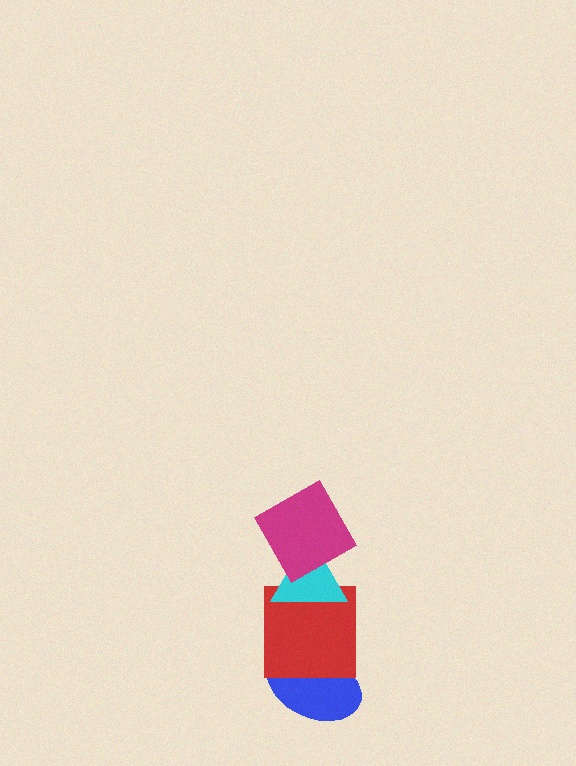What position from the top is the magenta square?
The magenta square is 1st from the top.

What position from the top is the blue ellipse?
The blue ellipse is 4th from the top.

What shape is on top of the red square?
The cyan triangle is on top of the red square.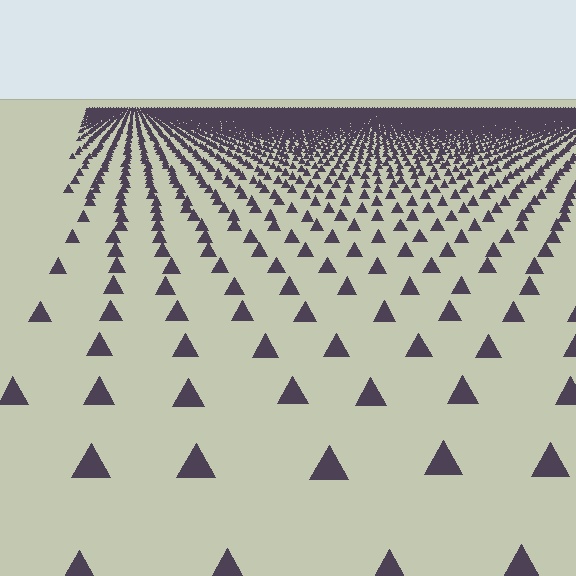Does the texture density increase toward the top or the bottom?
Density increases toward the top.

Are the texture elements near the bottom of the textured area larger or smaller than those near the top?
Larger. Near the bottom, elements are closer to the viewer and appear at a bigger on-screen size.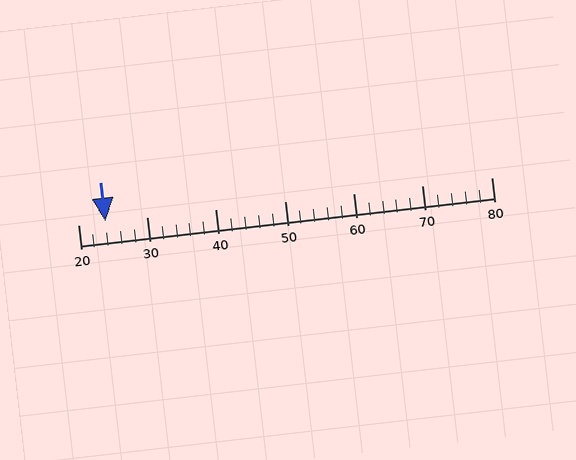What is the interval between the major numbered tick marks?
The major tick marks are spaced 10 units apart.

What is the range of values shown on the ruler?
The ruler shows values from 20 to 80.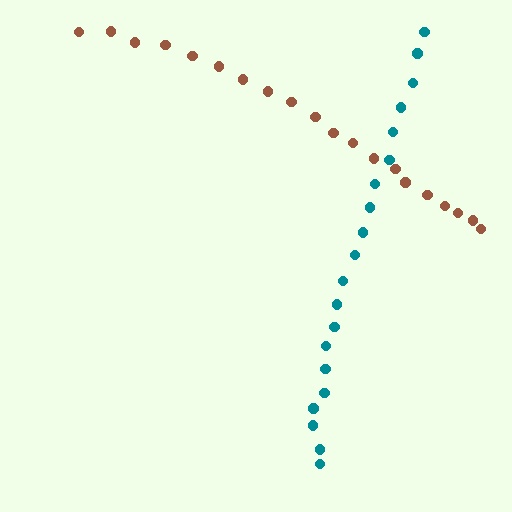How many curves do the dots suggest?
There are 2 distinct paths.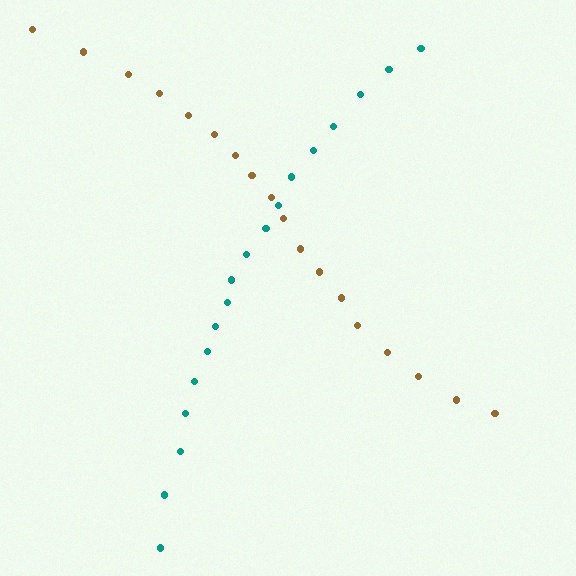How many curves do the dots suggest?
There are 2 distinct paths.